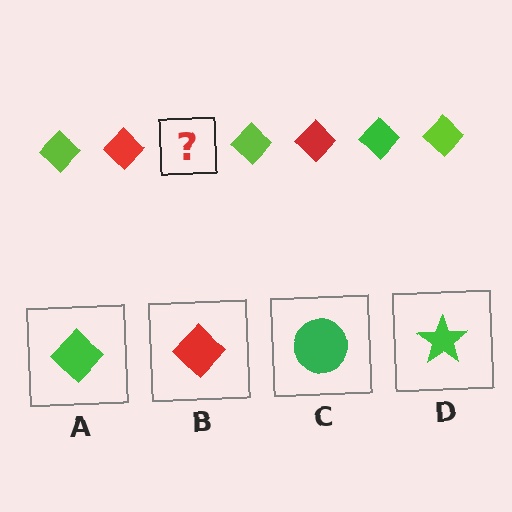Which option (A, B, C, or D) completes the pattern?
A.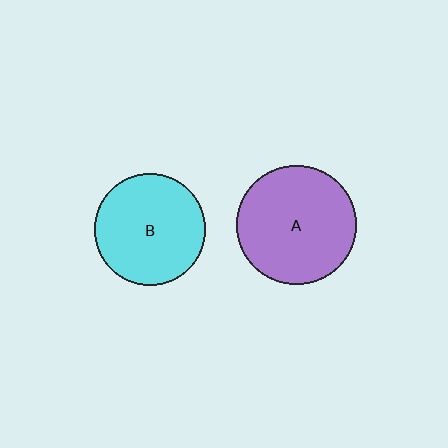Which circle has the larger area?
Circle A (purple).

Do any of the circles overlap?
No, none of the circles overlap.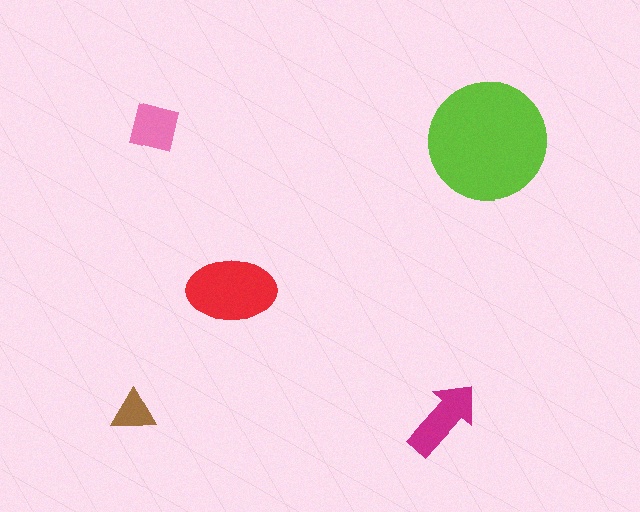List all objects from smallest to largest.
The brown triangle, the pink square, the magenta arrow, the red ellipse, the lime circle.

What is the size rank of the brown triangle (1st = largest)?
5th.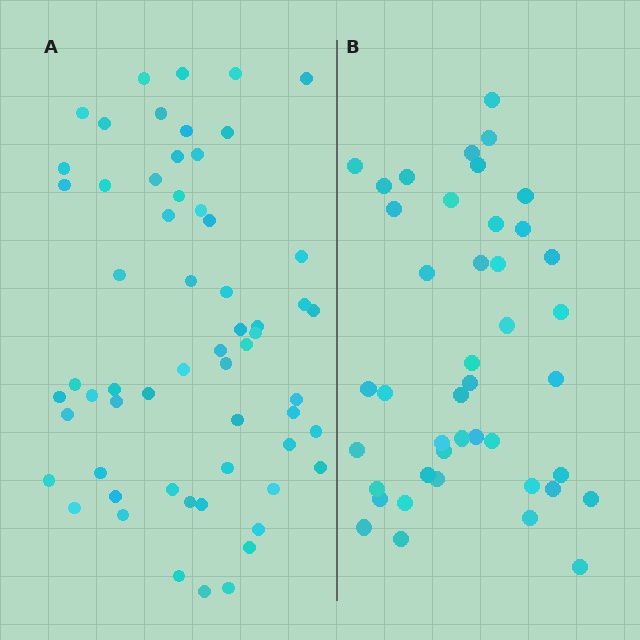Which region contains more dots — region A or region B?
Region A (the left region) has more dots.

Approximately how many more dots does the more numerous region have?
Region A has approximately 15 more dots than region B.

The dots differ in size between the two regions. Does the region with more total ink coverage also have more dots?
No. Region B has more total ink coverage because its dots are larger, but region A actually contains more individual dots. Total area can be misleading — the number of items is what matters here.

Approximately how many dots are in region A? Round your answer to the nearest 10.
About 60 dots.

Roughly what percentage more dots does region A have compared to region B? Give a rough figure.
About 40% more.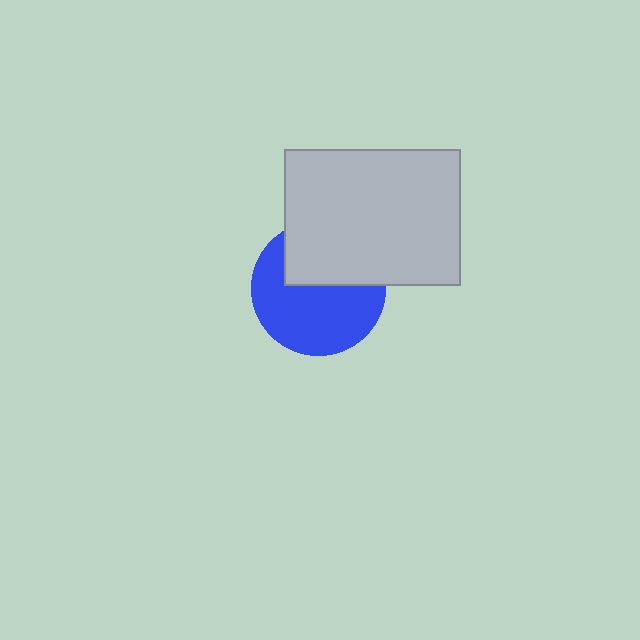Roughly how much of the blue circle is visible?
About half of it is visible (roughly 61%).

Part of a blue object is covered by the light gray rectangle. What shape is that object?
It is a circle.